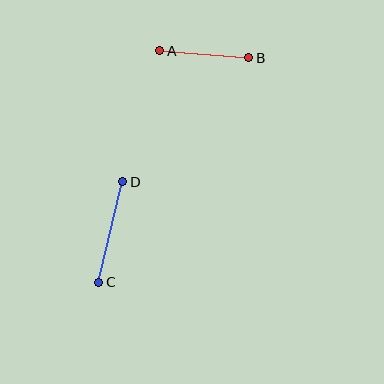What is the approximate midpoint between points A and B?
The midpoint is at approximately (204, 54) pixels.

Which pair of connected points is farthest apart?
Points C and D are farthest apart.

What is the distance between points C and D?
The distance is approximately 103 pixels.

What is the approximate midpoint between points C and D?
The midpoint is at approximately (111, 232) pixels.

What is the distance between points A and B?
The distance is approximately 89 pixels.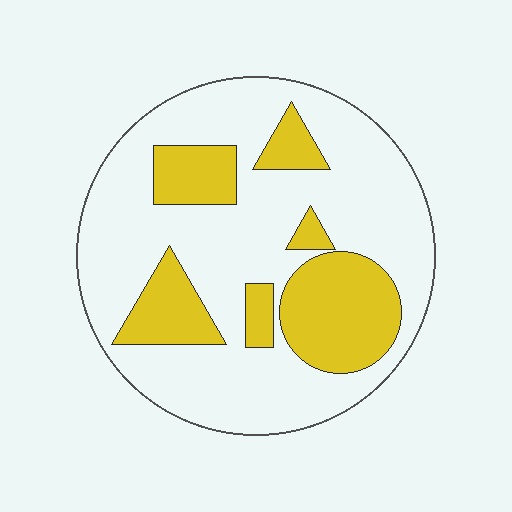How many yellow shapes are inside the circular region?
6.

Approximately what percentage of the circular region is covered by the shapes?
Approximately 30%.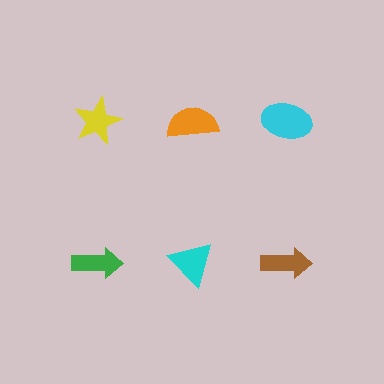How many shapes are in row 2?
3 shapes.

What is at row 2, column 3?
A brown arrow.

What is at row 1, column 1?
A yellow star.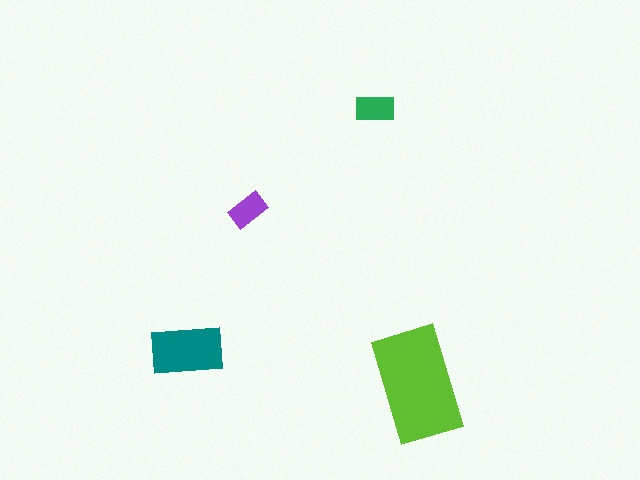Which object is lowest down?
The lime rectangle is bottommost.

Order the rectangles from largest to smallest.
the lime one, the teal one, the green one, the purple one.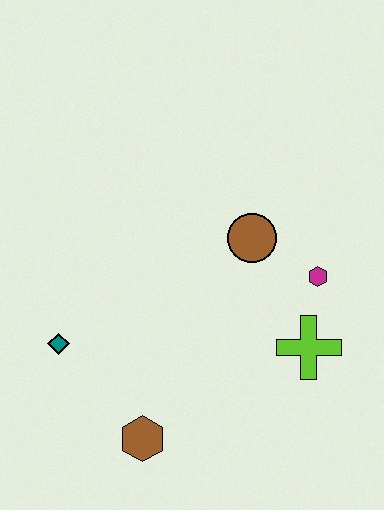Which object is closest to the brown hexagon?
The teal diamond is closest to the brown hexagon.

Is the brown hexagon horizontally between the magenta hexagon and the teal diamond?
Yes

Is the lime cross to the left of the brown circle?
No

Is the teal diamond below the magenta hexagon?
Yes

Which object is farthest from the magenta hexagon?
The teal diamond is farthest from the magenta hexagon.